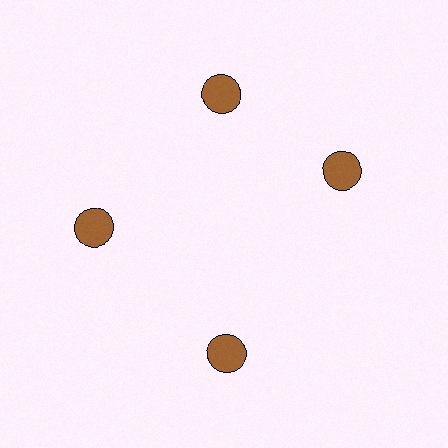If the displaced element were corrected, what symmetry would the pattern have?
It would have 4-fold rotational symmetry — the pattern would map onto itself every 90 degrees.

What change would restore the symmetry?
The symmetry would be restored by rotating it back into even spacing with its neighbors so that all 4 circles sit at equal angles and equal distance from the center.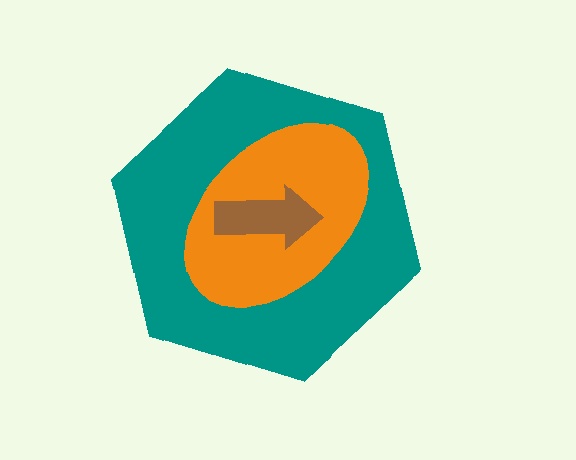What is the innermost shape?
The brown arrow.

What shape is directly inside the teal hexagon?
The orange ellipse.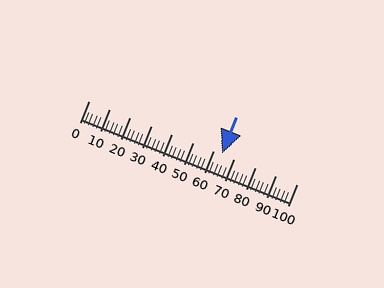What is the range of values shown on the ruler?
The ruler shows values from 0 to 100.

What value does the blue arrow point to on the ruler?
The blue arrow points to approximately 64.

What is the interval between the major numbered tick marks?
The major tick marks are spaced 10 units apart.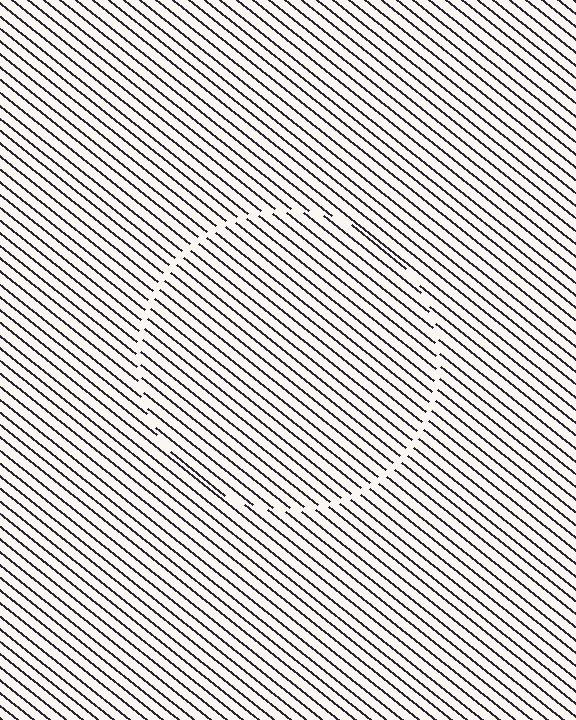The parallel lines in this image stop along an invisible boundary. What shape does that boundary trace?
An illusory circle. The interior of the shape contains the same grating, shifted by half a period — the contour is defined by the phase discontinuity where line-ends from the inner and outer gratings abut.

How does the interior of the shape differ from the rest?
The interior of the shape contains the same grating, shifted by half a period — the contour is defined by the phase discontinuity where line-ends from the inner and outer gratings abut.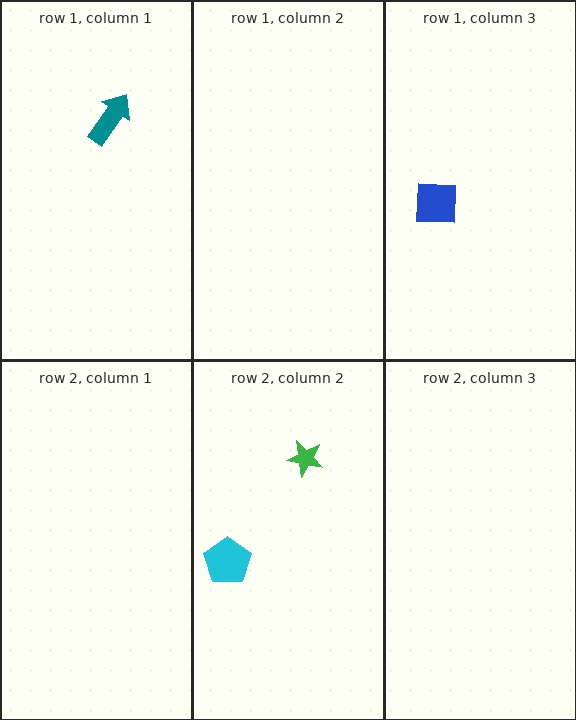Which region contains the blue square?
The row 1, column 3 region.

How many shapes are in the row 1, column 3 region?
1.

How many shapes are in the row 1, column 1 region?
1.